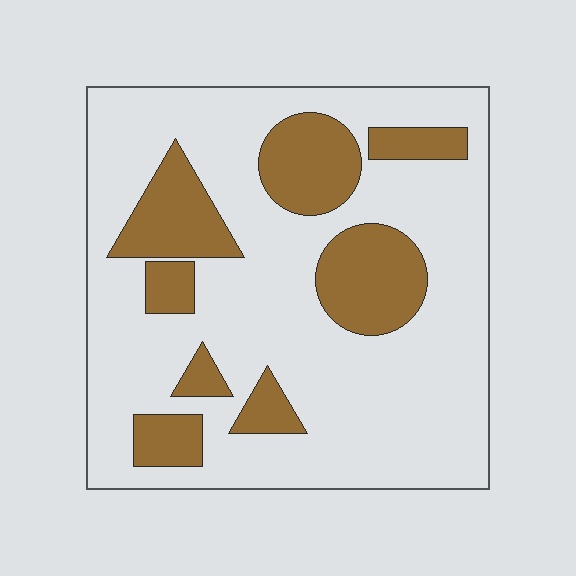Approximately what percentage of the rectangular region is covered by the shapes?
Approximately 25%.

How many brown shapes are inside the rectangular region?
8.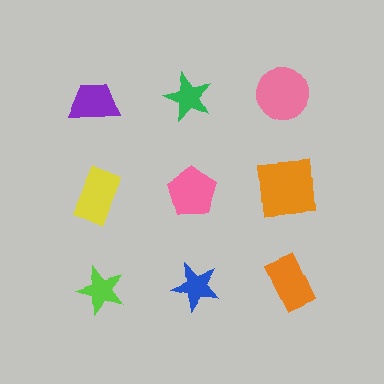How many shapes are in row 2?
3 shapes.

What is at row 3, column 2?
A blue star.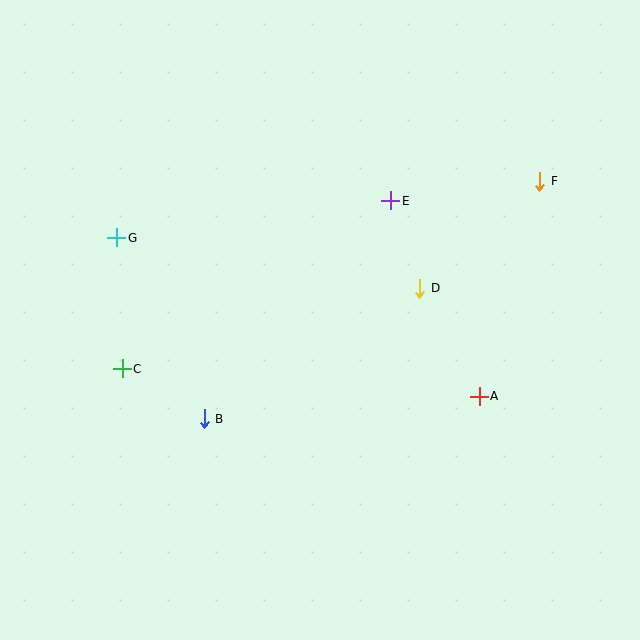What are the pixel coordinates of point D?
Point D is at (420, 288).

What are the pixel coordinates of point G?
Point G is at (117, 238).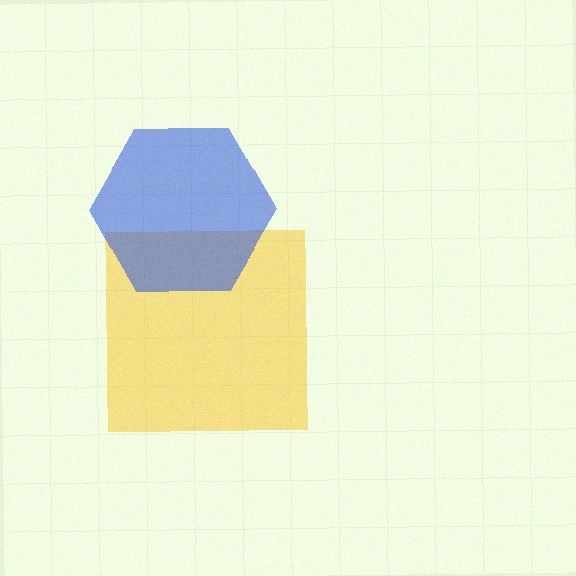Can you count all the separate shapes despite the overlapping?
Yes, there are 2 separate shapes.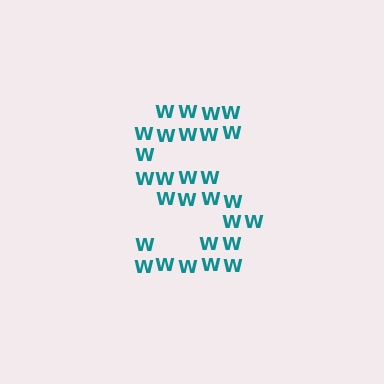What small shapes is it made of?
It is made of small letter W's.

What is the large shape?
The large shape is the letter S.